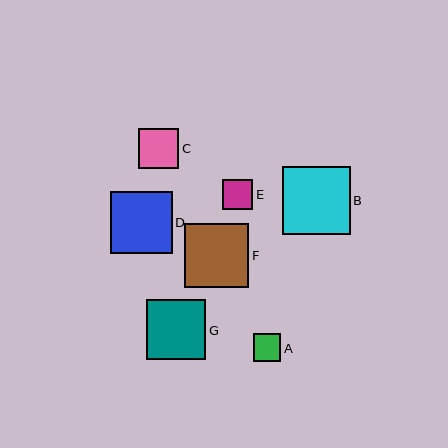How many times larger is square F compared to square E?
Square F is approximately 2.1 times the size of square E.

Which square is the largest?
Square B is the largest with a size of approximately 68 pixels.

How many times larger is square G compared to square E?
Square G is approximately 2.0 times the size of square E.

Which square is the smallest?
Square A is the smallest with a size of approximately 28 pixels.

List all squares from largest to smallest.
From largest to smallest: B, F, D, G, C, E, A.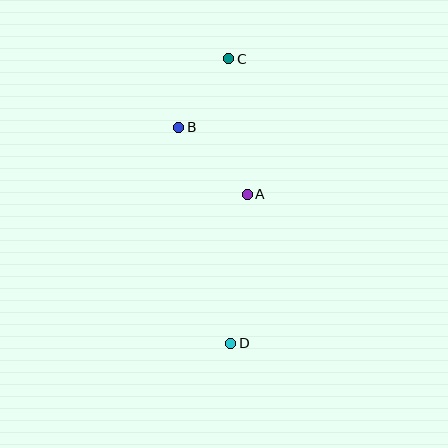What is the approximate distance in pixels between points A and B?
The distance between A and B is approximately 95 pixels.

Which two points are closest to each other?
Points B and C are closest to each other.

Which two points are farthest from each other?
Points C and D are farthest from each other.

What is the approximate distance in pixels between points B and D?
The distance between B and D is approximately 222 pixels.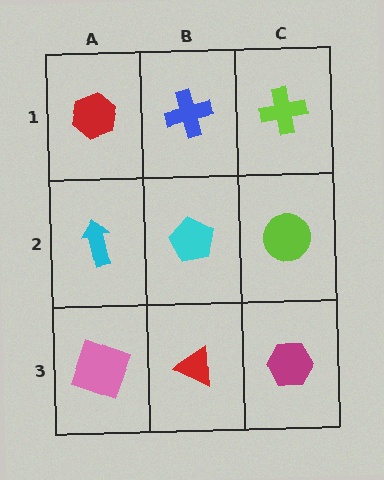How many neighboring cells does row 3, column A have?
2.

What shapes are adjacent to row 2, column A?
A red hexagon (row 1, column A), a pink square (row 3, column A), a cyan pentagon (row 2, column B).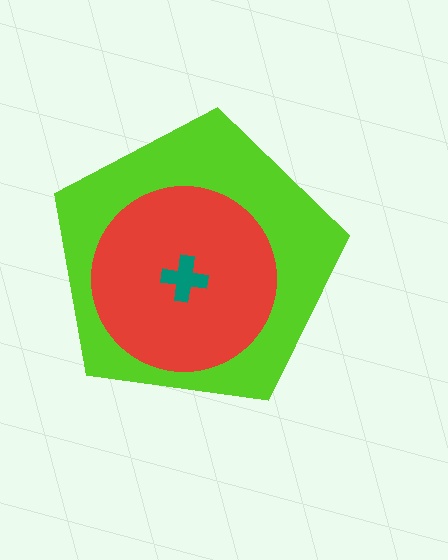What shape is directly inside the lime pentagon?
The red circle.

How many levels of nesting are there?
3.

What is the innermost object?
The teal cross.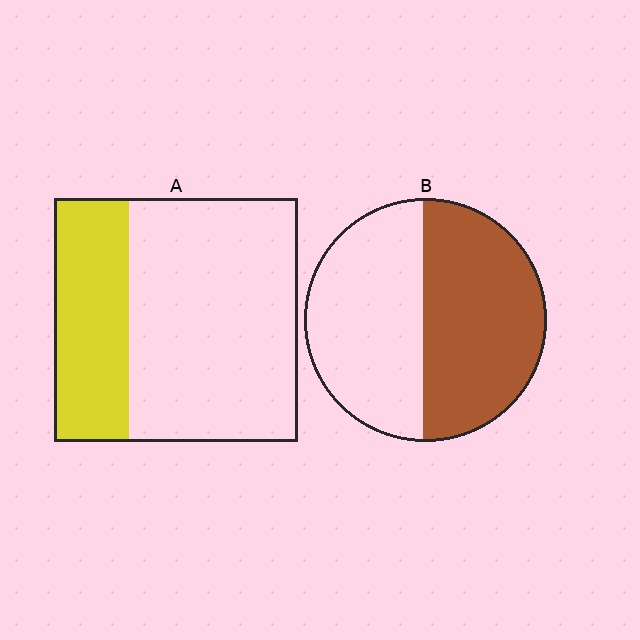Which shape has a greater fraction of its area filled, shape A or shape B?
Shape B.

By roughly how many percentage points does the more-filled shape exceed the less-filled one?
By roughly 20 percentage points (B over A).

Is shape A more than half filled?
No.